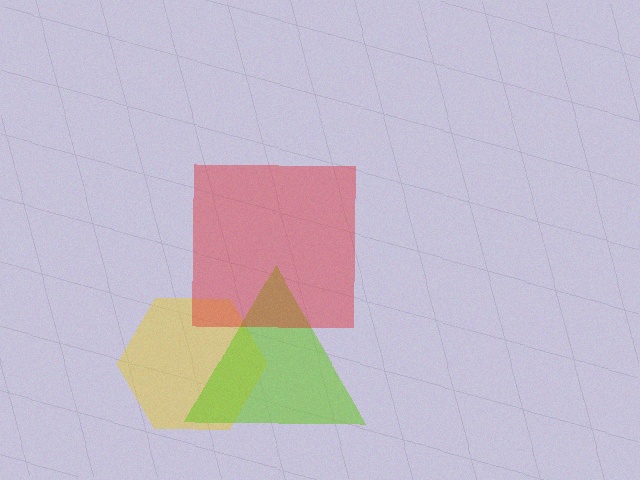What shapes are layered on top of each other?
The layered shapes are: a yellow hexagon, a lime triangle, a red square.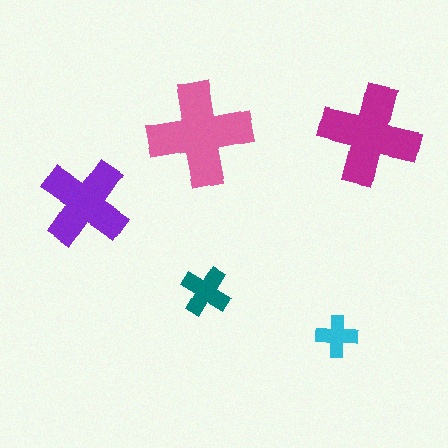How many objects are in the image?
There are 5 objects in the image.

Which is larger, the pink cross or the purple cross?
The pink one.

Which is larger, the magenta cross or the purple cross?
The magenta one.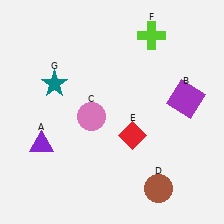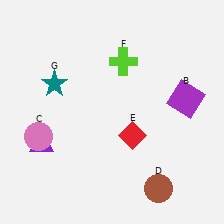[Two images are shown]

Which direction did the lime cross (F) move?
The lime cross (F) moved left.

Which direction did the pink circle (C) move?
The pink circle (C) moved left.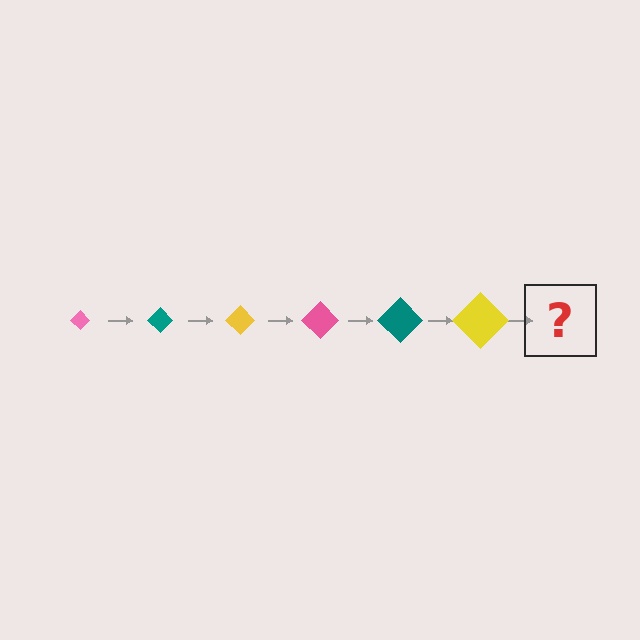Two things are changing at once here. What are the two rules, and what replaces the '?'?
The two rules are that the diamond grows larger each step and the color cycles through pink, teal, and yellow. The '?' should be a pink diamond, larger than the previous one.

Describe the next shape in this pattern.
It should be a pink diamond, larger than the previous one.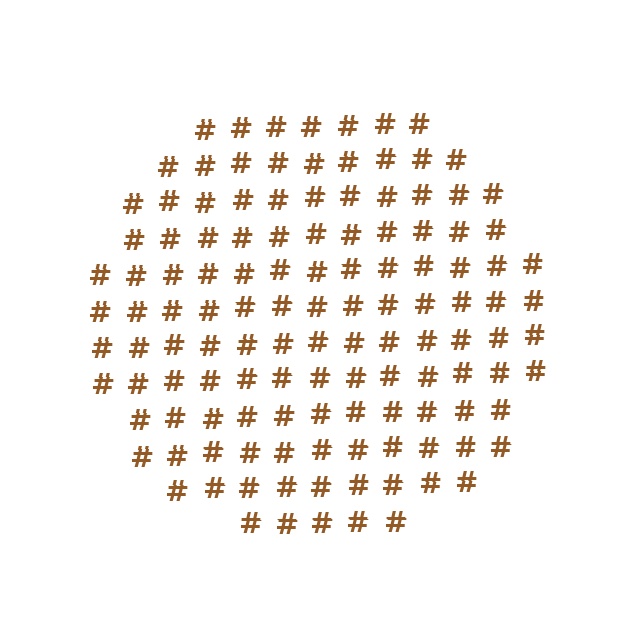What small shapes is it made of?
It is made of small hash symbols.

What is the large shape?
The large shape is a circle.